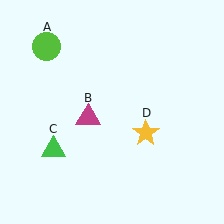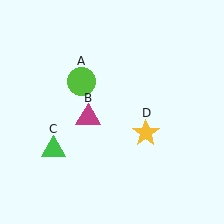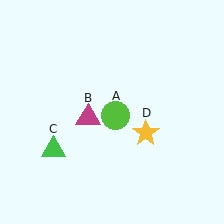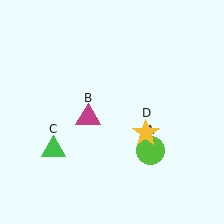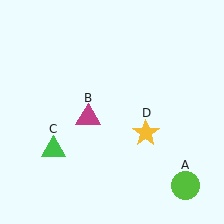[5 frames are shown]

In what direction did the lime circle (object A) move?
The lime circle (object A) moved down and to the right.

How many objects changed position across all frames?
1 object changed position: lime circle (object A).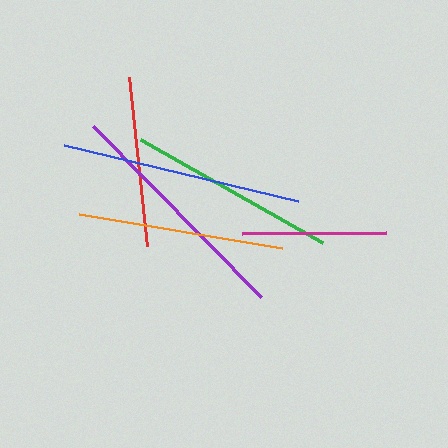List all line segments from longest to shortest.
From longest to shortest: blue, purple, green, orange, red, magenta.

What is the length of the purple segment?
The purple segment is approximately 240 pixels long.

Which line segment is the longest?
The blue line is the longest at approximately 241 pixels.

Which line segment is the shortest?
The magenta line is the shortest at approximately 144 pixels.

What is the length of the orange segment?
The orange segment is approximately 206 pixels long.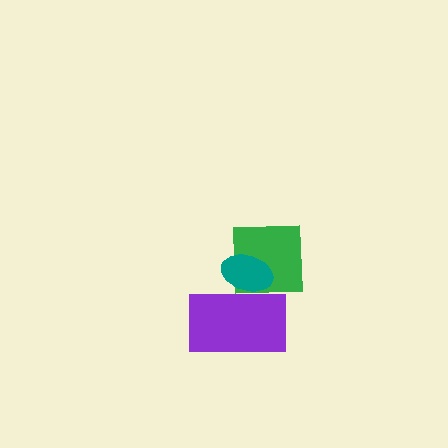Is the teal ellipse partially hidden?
Yes, it is partially covered by another shape.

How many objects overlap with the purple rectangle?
2 objects overlap with the purple rectangle.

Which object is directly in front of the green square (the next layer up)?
The teal ellipse is directly in front of the green square.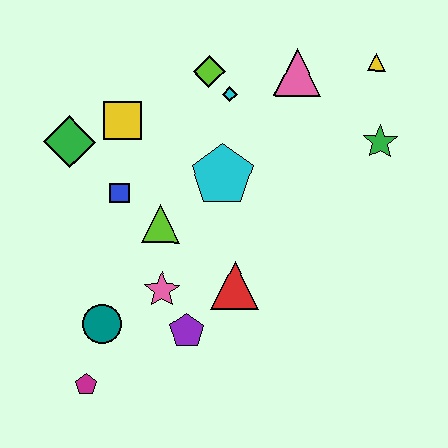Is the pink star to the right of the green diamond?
Yes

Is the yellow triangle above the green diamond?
Yes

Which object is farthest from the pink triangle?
The magenta pentagon is farthest from the pink triangle.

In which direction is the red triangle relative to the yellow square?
The red triangle is below the yellow square.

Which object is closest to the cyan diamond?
The lime diamond is closest to the cyan diamond.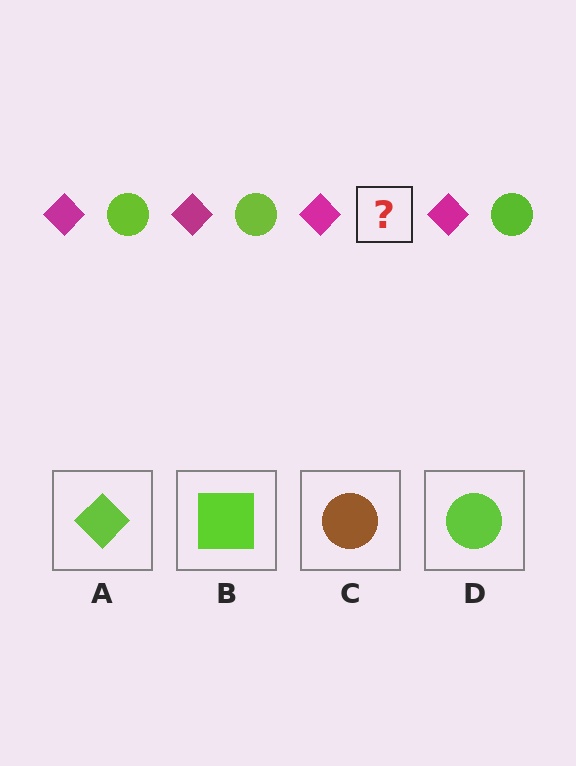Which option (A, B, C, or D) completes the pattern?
D.